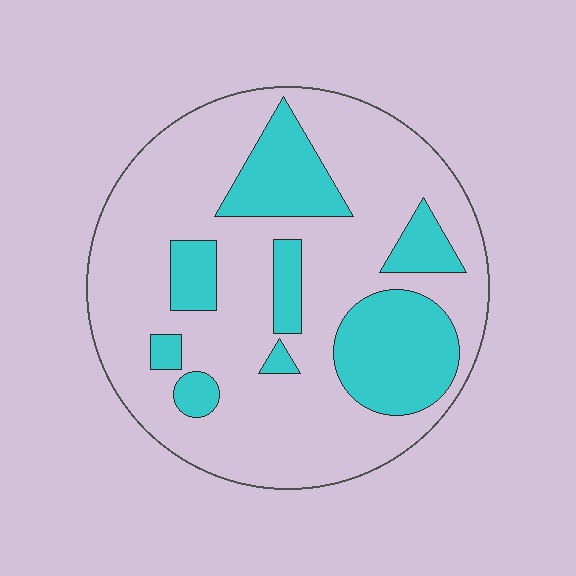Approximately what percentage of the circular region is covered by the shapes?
Approximately 25%.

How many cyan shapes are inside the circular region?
8.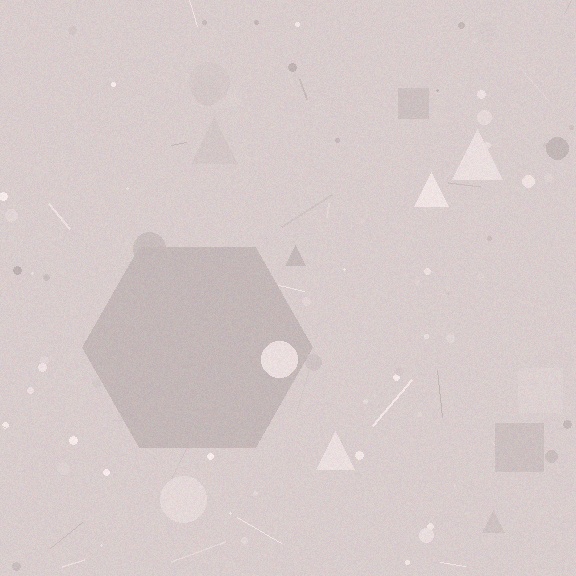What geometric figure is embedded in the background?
A hexagon is embedded in the background.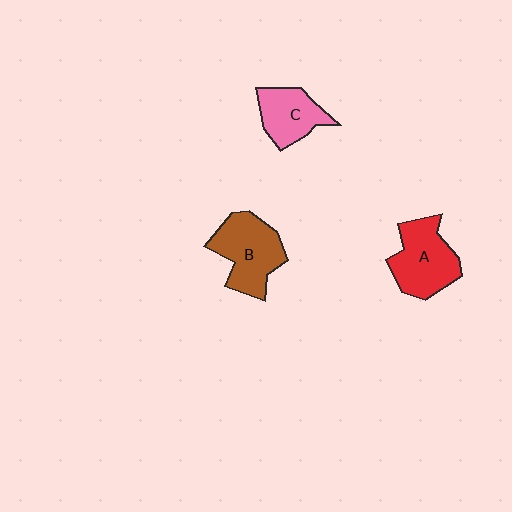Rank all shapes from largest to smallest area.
From largest to smallest: B (brown), A (red), C (pink).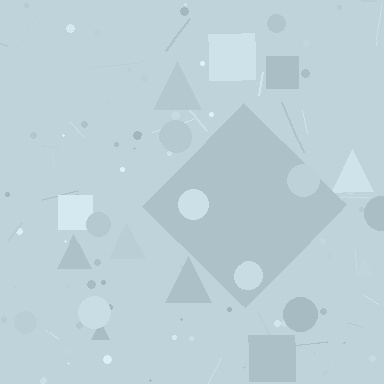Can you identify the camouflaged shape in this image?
The camouflaged shape is a diamond.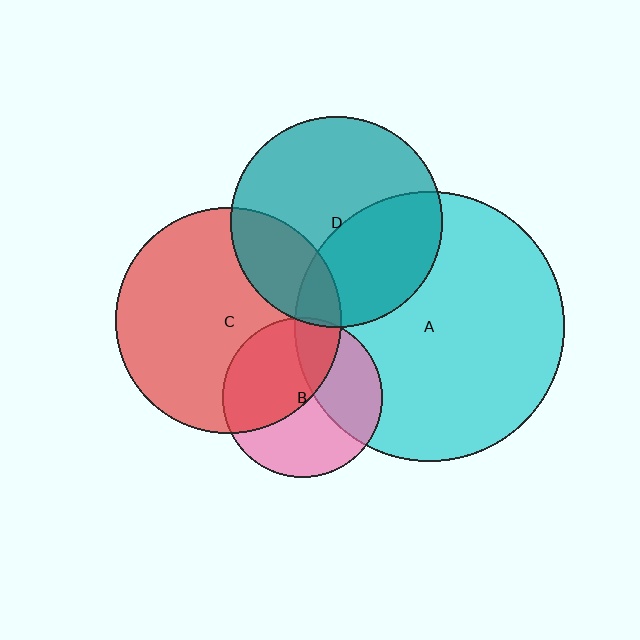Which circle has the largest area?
Circle A (cyan).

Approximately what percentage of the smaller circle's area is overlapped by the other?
Approximately 40%.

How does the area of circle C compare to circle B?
Approximately 2.0 times.